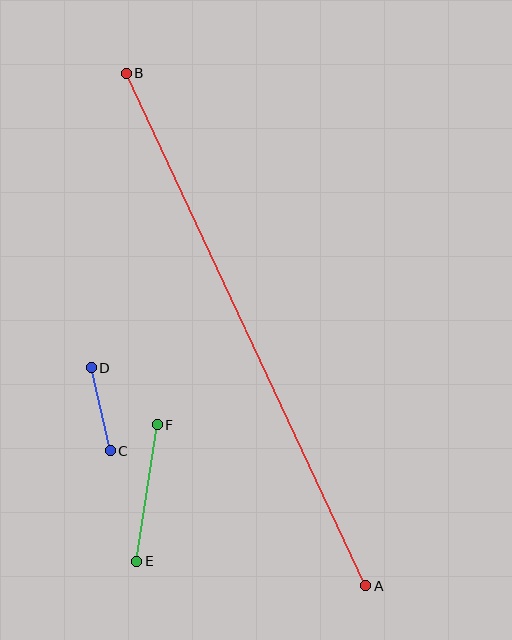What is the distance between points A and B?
The distance is approximately 566 pixels.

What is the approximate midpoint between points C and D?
The midpoint is at approximately (101, 409) pixels.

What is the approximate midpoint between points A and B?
The midpoint is at approximately (246, 330) pixels.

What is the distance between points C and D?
The distance is approximately 85 pixels.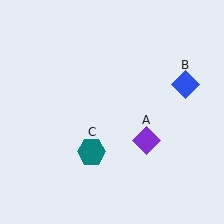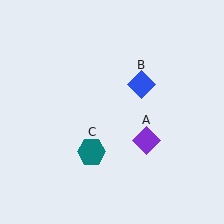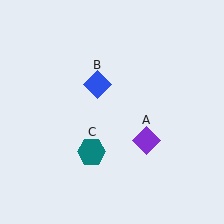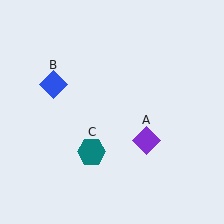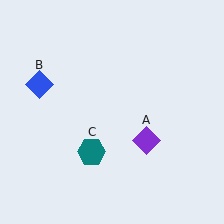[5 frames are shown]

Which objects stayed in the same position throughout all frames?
Purple diamond (object A) and teal hexagon (object C) remained stationary.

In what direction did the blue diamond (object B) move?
The blue diamond (object B) moved left.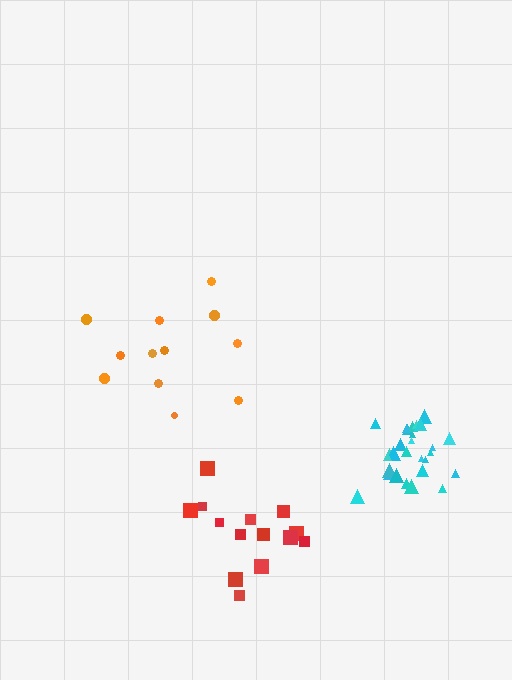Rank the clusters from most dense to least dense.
cyan, red, orange.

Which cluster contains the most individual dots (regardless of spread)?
Cyan (28).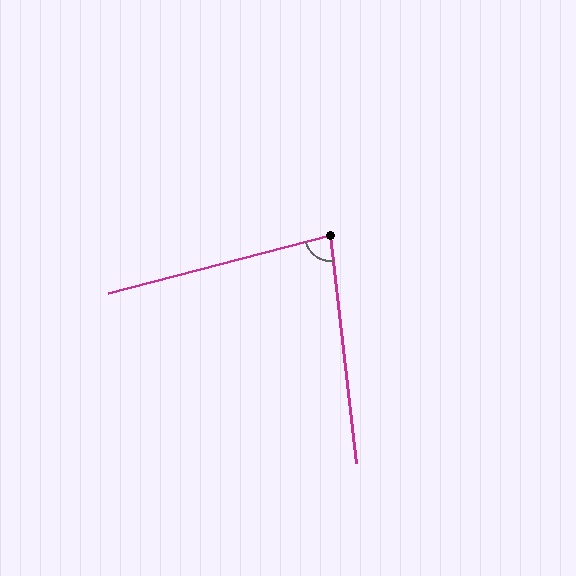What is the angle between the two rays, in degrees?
Approximately 82 degrees.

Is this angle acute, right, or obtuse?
It is acute.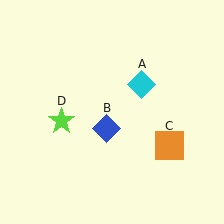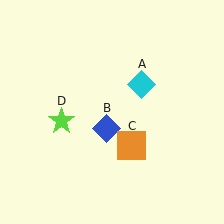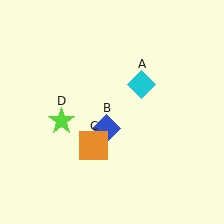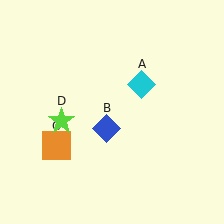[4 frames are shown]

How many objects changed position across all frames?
1 object changed position: orange square (object C).